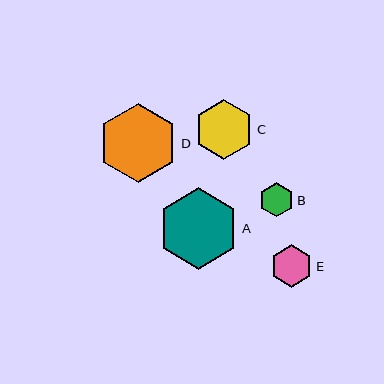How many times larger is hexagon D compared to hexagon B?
Hexagon D is approximately 2.3 times the size of hexagon B.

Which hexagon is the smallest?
Hexagon B is the smallest with a size of approximately 34 pixels.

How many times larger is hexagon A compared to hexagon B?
Hexagon A is approximately 2.4 times the size of hexagon B.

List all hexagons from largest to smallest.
From largest to smallest: A, D, C, E, B.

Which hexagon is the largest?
Hexagon A is the largest with a size of approximately 81 pixels.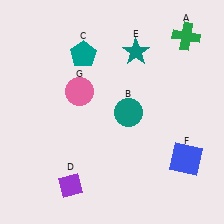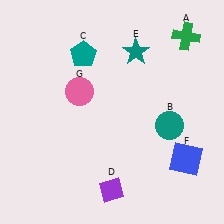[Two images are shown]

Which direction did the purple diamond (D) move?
The purple diamond (D) moved right.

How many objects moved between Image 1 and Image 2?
2 objects moved between the two images.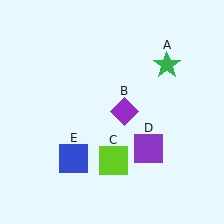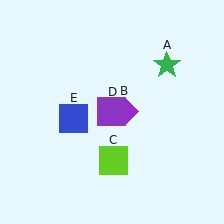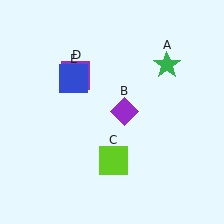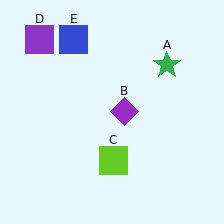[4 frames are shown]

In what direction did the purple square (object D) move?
The purple square (object D) moved up and to the left.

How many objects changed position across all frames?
2 objects changed position: purple square (object D), blue square (object E).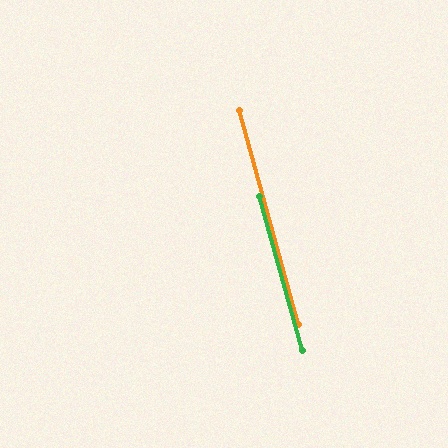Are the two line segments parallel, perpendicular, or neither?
Parallel — their directions differ by only 0.0°.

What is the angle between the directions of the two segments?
Approximately 0 degrees.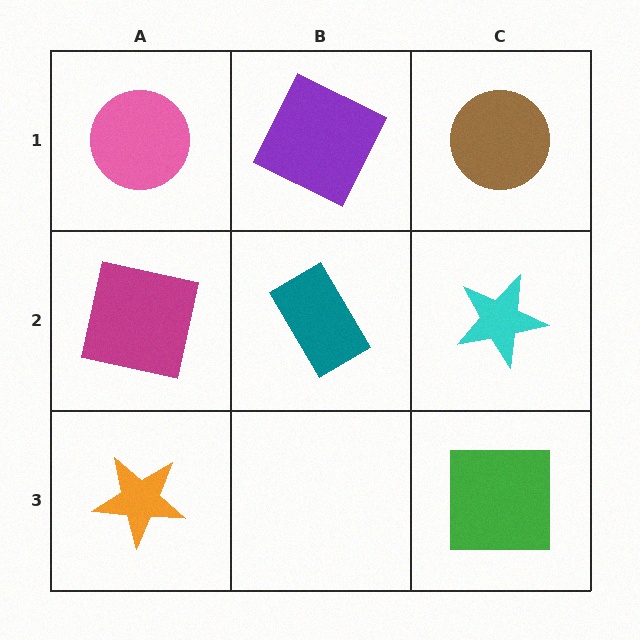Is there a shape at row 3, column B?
No, that cell is empty.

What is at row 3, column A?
An orange star.